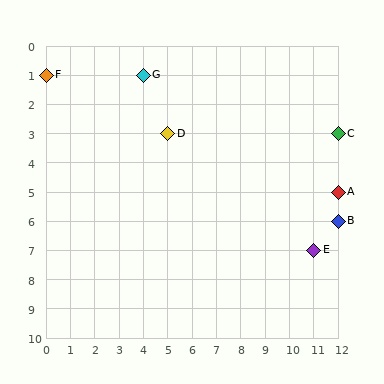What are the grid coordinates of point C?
Point C is at grid coordinates (12, 3).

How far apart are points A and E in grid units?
Points A and E are 1 column and 2 rows apart (about 2.2 grid units diagonally).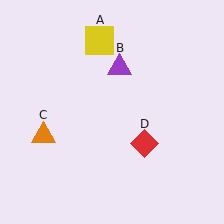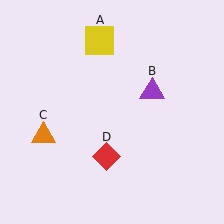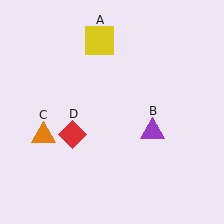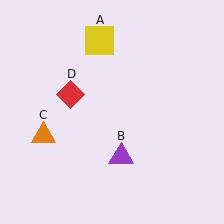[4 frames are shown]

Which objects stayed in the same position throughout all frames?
Yellow square (object A) and orange triangle (object C) remained stationary.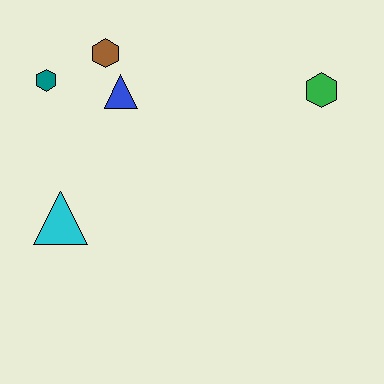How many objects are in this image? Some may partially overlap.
There are 5 objects.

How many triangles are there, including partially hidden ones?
There are 2 triangles.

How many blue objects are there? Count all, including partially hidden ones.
There is 1 blue object.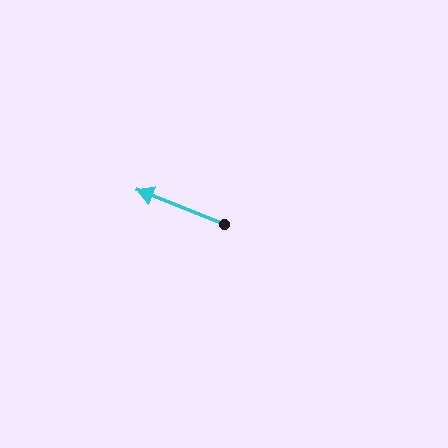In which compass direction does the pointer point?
West.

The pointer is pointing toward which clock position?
Roughly 10 o'clock.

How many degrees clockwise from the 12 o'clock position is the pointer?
Approximately 292 degrees.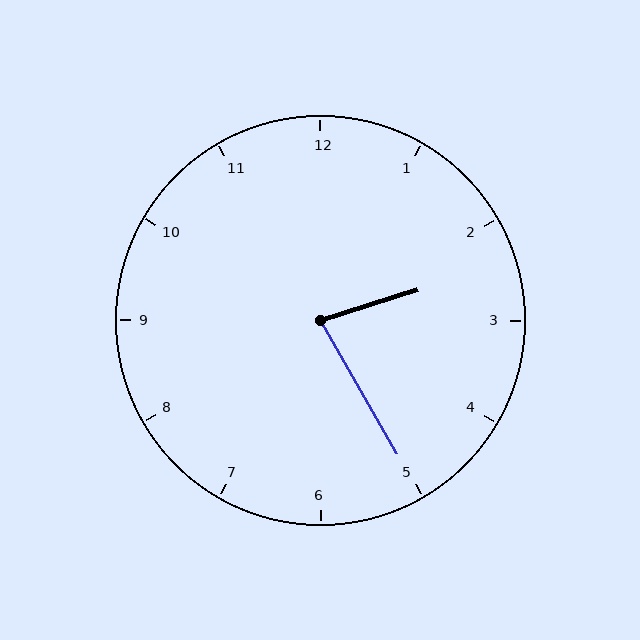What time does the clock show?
2:25.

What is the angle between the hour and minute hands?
Approximately 78 degrees.